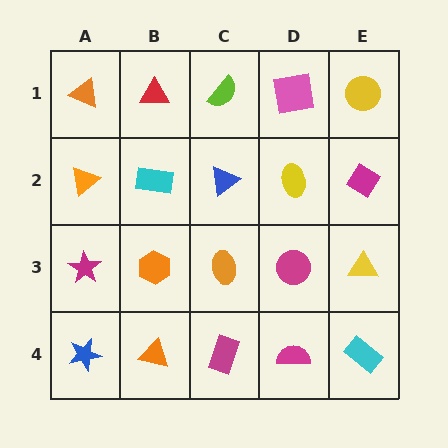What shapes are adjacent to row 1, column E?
A magenta diamond (row 2, column E), a pink square (row 1, column D).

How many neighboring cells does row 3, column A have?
3.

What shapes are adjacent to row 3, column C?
A blue triangle (row 2, column C), a magenta rectangle (row 4, column C), an orange hexagon (row 3, column B), a magenta circle (row 3, column D).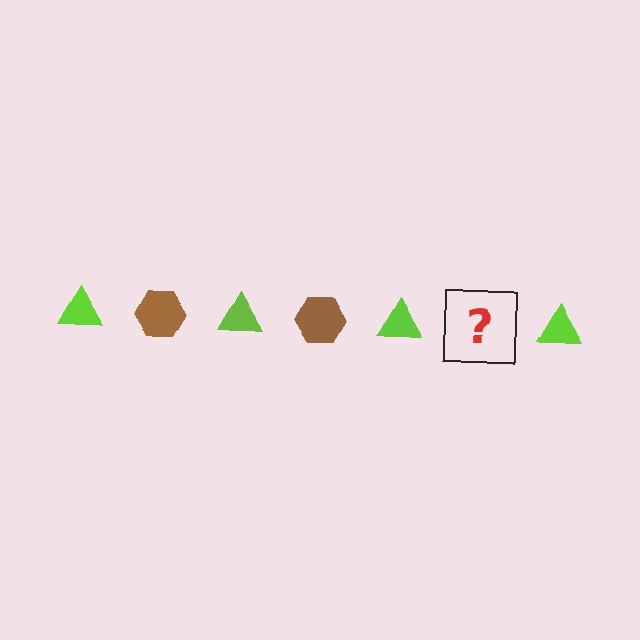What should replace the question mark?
The question mark should be replaced with a brown hexagon.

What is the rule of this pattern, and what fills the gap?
The rule is that the pattern alternates between lime triangle and brown hexagon. The gap should be filled with a brown hexagon.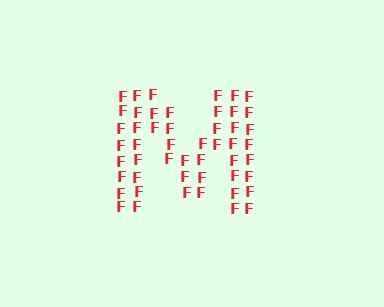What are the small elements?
The small elements are letter F's.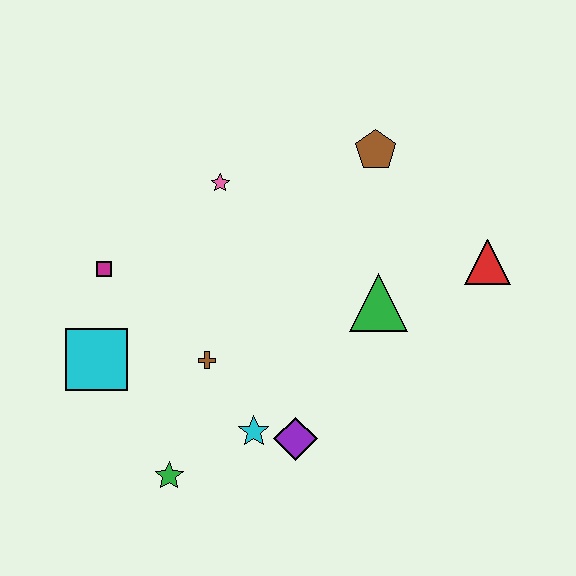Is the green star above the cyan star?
No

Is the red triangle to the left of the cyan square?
No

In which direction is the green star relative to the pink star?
The green star is below the pink star.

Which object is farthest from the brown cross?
The red triangle is farthest from the brown cross.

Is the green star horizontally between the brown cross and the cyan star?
No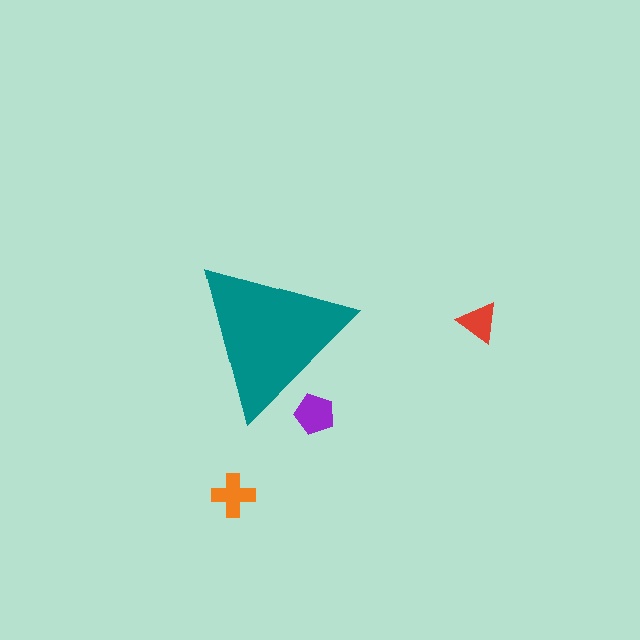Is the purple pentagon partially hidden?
Yes, the purple pentagon is partially hidden behind the teal triangle.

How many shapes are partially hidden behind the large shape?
1 shape is partially hidden.